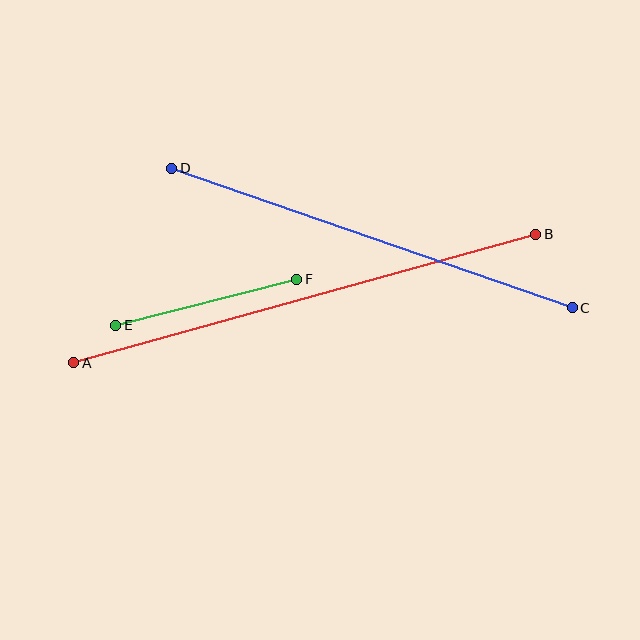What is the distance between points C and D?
The distance is approximately 424 pixels.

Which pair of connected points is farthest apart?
Points A and B are farthest apart.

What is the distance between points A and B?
The distance is approximately 479 pixels.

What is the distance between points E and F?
The distance is approximately 187 pixels.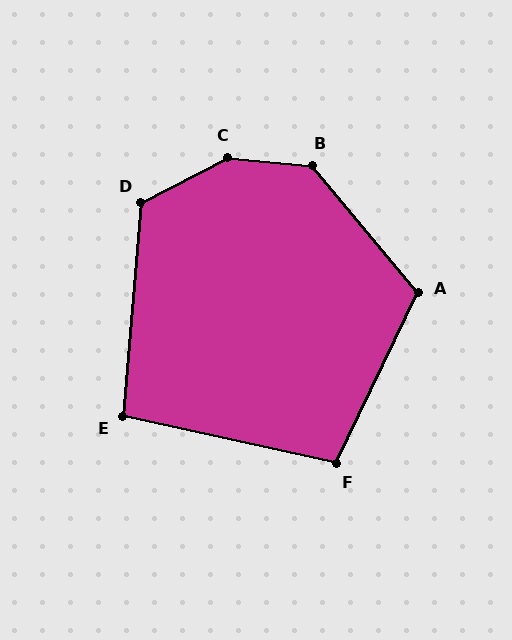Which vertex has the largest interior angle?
C, at approximately 148 degrees.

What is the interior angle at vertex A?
Approximately 115 degrees (obtuse).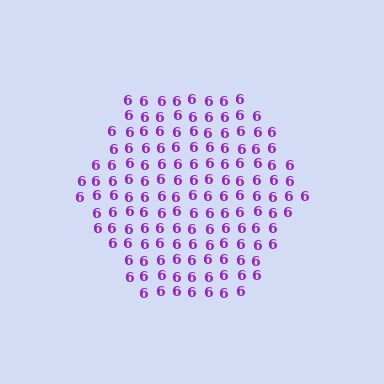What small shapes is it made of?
It is made of small digit 6's.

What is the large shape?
The large shape is a hexagon.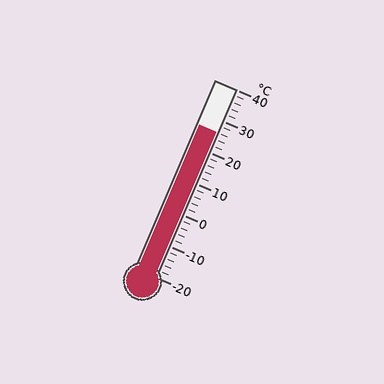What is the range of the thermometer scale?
The thermometer scale ranges from -20°C to 40°C.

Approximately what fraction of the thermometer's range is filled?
The thermometer is filled to approximately 75% of its range.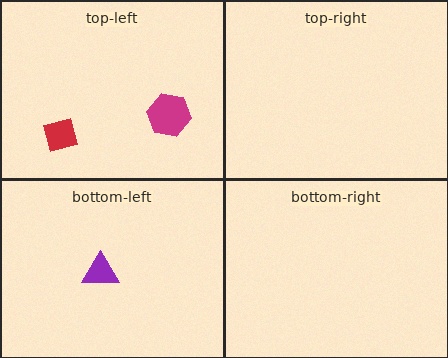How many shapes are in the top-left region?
2.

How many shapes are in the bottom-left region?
1.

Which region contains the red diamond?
The top-left region.